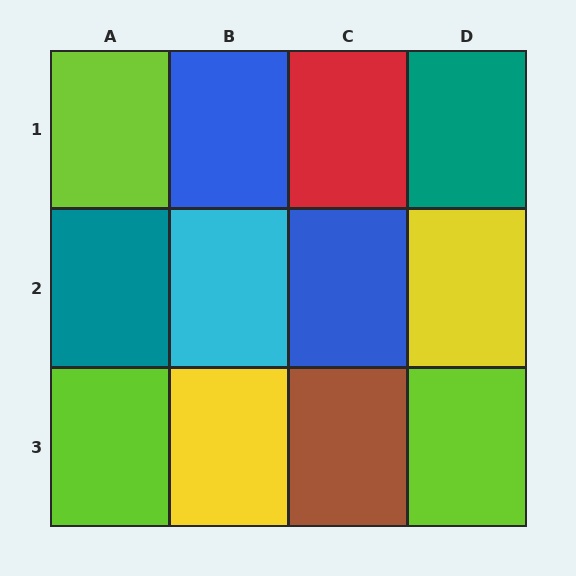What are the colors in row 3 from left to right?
Lime, yellow, brown, lime.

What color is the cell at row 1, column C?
Red.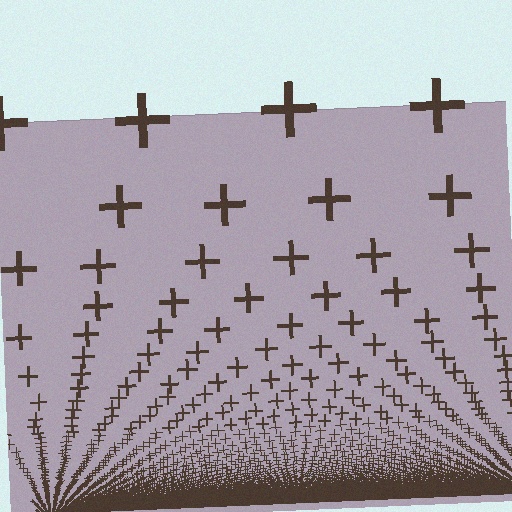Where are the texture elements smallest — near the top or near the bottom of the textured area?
Near the bottom.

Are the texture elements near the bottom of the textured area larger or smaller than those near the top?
Smaller. The gradient is inverted — elements near the bottom are smaller and denser.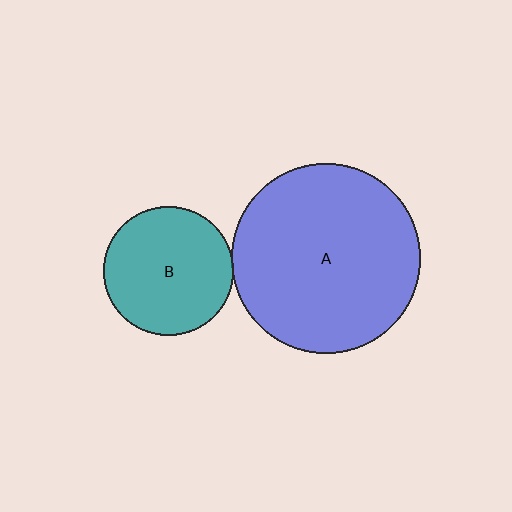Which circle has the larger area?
Circle A (blue).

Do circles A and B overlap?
Yes.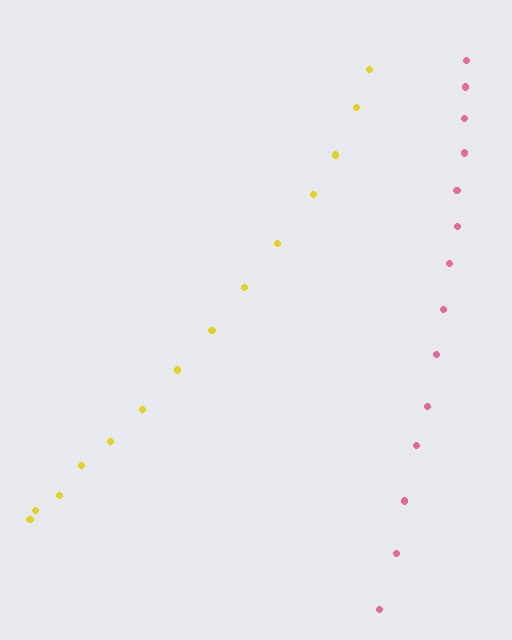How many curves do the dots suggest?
There are 2 distinct paths.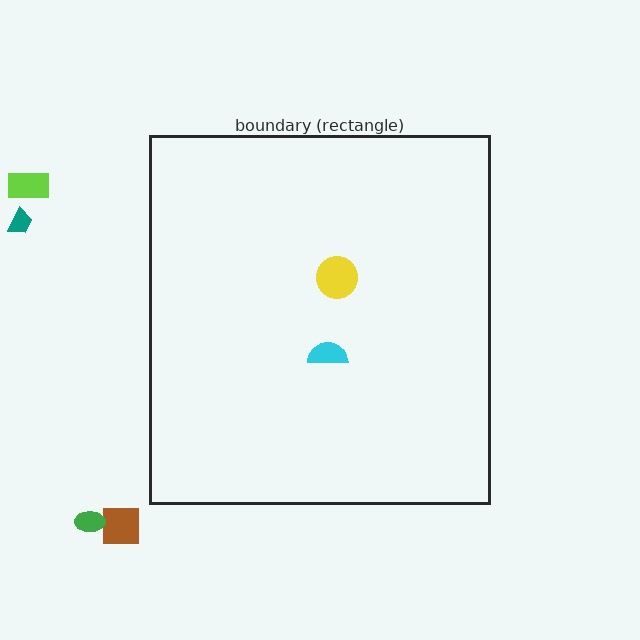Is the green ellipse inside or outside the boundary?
Outside.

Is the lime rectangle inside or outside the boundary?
Outside.